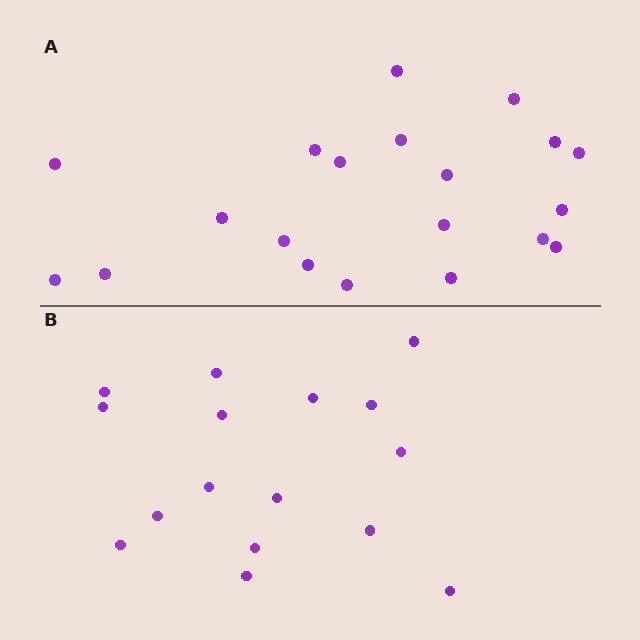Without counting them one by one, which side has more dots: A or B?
Region A (the top region) has more dots.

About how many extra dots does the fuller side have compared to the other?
Region A has about 4 more dots than region B.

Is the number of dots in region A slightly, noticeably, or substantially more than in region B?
Region A has noticeably more, but not dramatically so. The ratio is roughly 1.2 to 1.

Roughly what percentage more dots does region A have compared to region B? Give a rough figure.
About 25% more.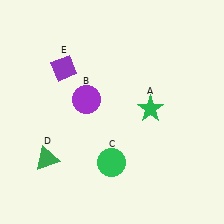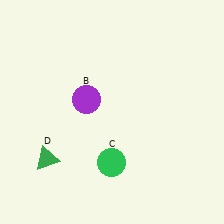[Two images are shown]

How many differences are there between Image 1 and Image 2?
There are 2 differences between the two images.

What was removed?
The green star (A), the purple diamond (E) were removed in Image 2.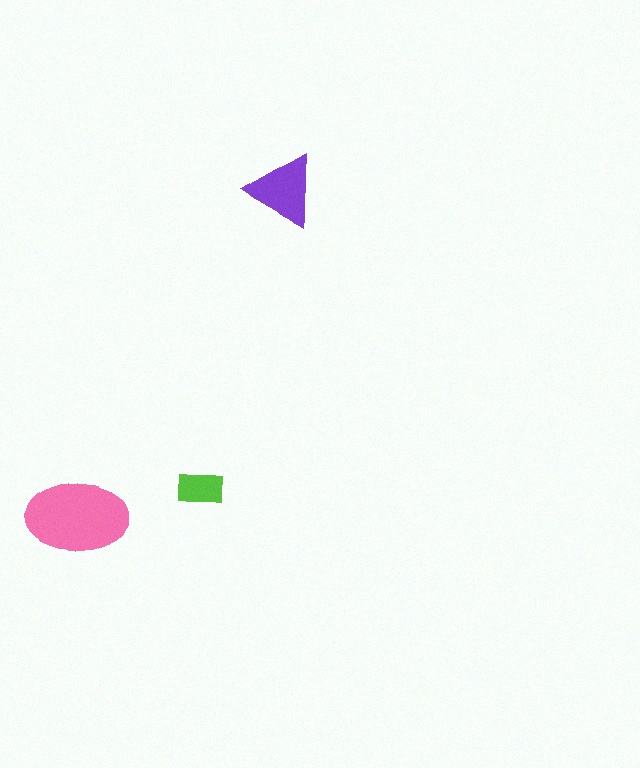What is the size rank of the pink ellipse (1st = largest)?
1st.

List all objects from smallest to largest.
The lime rectangle, the purple triangle, the pink ellipse.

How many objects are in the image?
There are 3 objects in the image.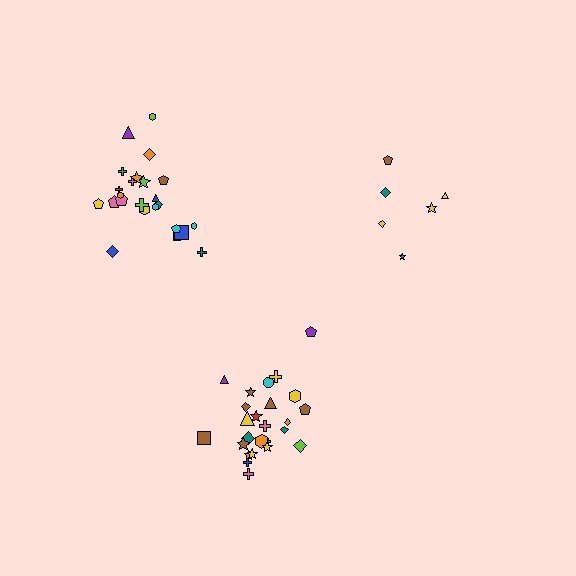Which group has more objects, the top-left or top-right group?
The top-left group.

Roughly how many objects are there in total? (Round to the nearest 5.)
Roughly 55 objects in total.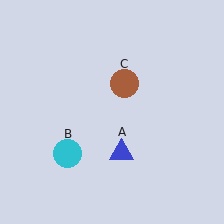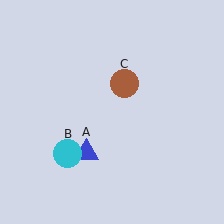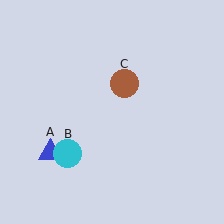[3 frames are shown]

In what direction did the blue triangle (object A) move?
The blue triangle (object A) moved left.